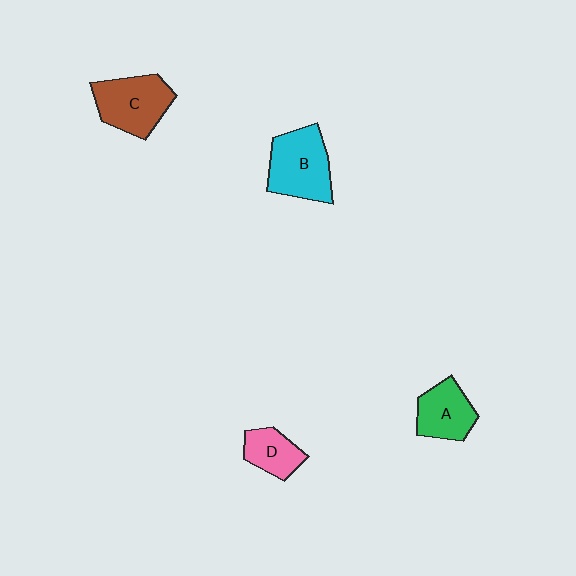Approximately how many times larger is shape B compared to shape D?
Approximately 1.7 times.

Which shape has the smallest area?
Shape D (pink).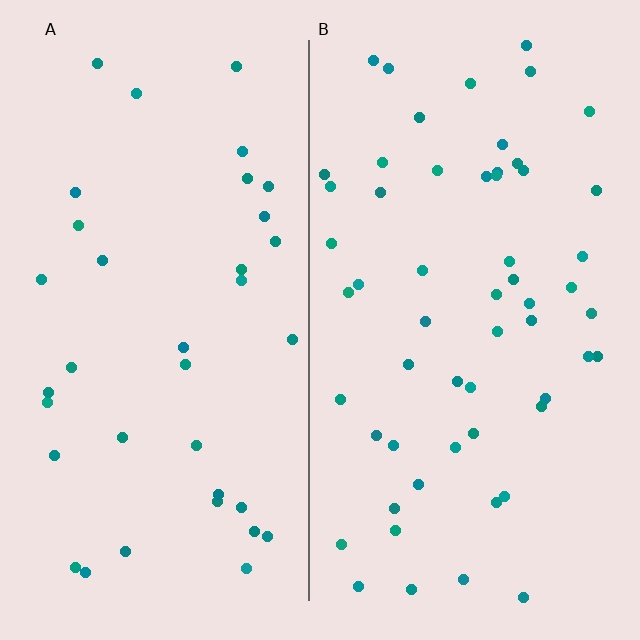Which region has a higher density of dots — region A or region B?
B (the right).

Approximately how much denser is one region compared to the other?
Approximately 1.6× — region B over region A.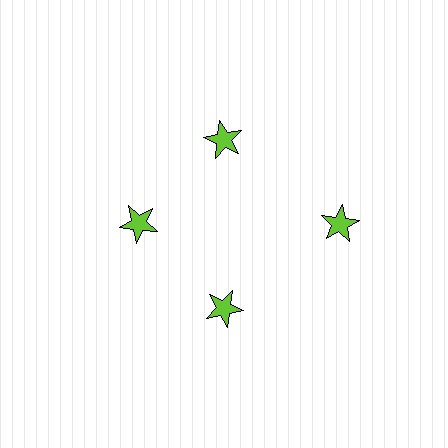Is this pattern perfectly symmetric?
No. The 4 lime stars are arranged in a ring, but one element near the 3 o'clock position is pushed outward from the center, breaking the 4-fold rotational symmetry.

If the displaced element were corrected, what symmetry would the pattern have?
It would have 4-fold rotational symmetry — the pattern would map onto itself every 90 degrees.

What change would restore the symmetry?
The symmetry would be restored by moving it inward, back onto the ring so that all 4 stars sit at equal angles and equal distance from the center.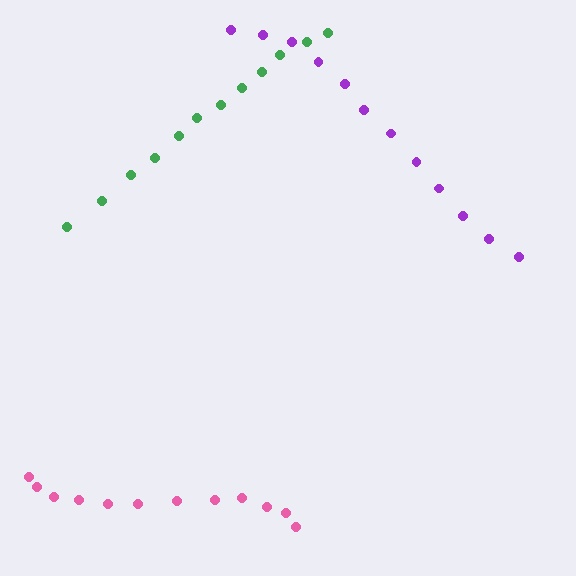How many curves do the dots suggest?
There are 3 distinct paths.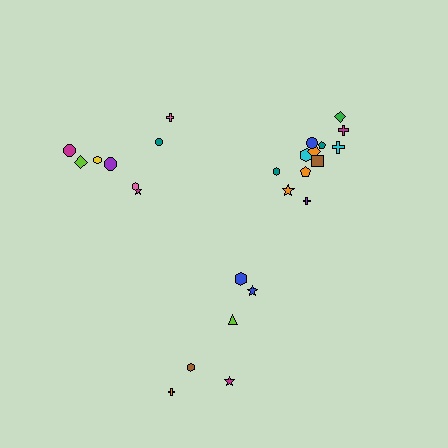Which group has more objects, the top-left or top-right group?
The top-right group.